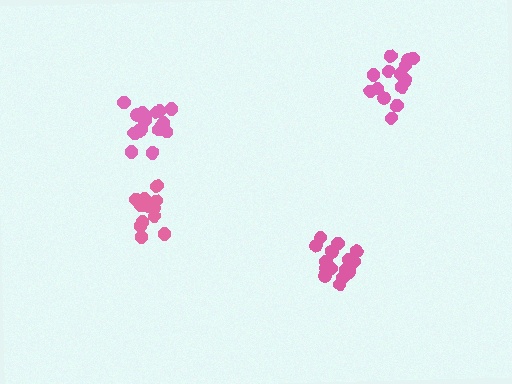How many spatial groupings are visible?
There are 4 spatial groupings.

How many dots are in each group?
Group 1: 18 dots, Group 2: 13 dots, Group 3: 15 dots, Group 4: 17 dots (63 total).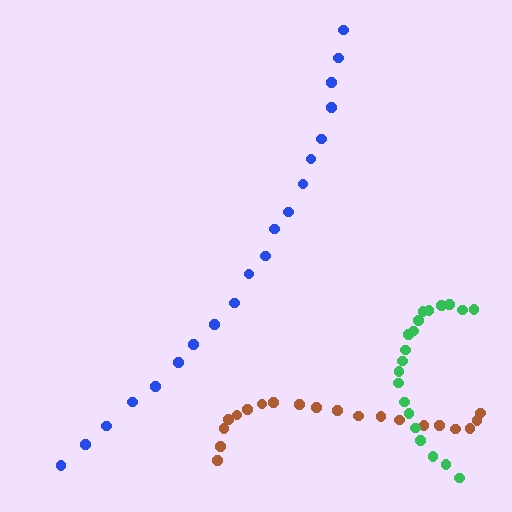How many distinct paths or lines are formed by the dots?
There are 3 distinct paths.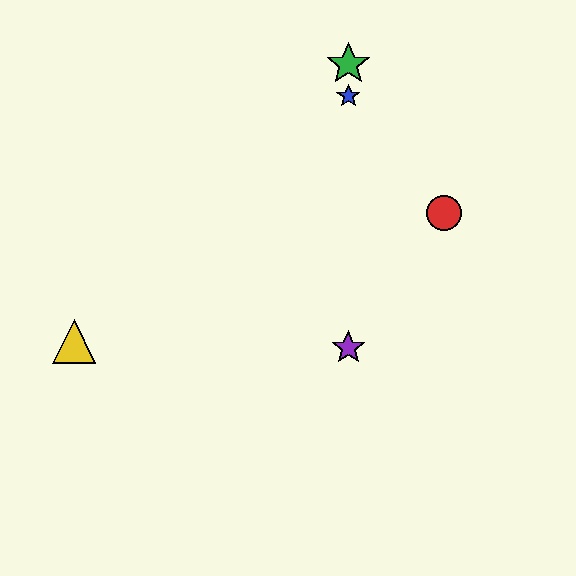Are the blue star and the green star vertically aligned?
Yes, both are at x≈348.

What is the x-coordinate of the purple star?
The purple star is at x≈348.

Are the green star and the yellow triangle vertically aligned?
No, the green star is at x≈348 and the yellow triangle is at x≈74.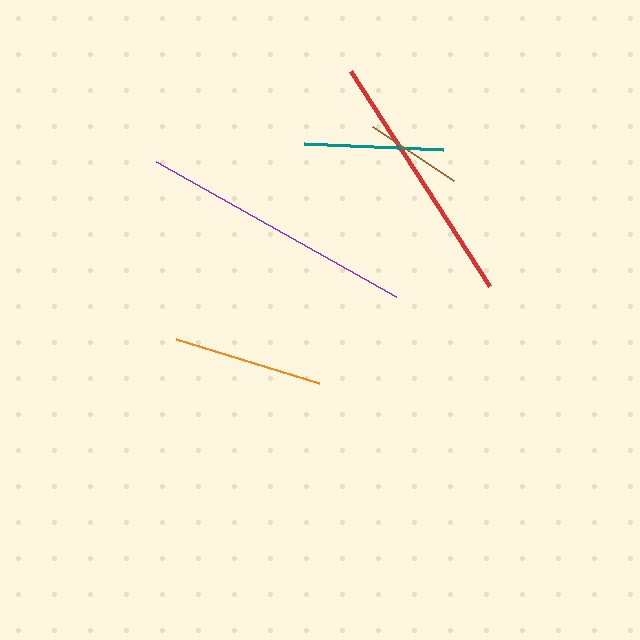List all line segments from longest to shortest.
From longest to shortest: purple, red, orange, teal, brown.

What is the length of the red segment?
The red segment is approximately 256 pixels long.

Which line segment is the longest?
The purple line is the longest at approximately 276 pixels.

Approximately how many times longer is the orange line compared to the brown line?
The orange line is approximately 1.5 times the length of the brown line.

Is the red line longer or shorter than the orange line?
The red line is longer than the orange line.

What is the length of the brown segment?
The brown segment is approximately 97 pixels long.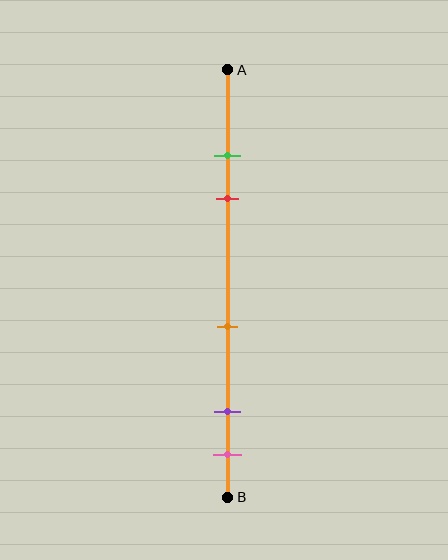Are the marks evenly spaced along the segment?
No, the marks are not evenly spaced.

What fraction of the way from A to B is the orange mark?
The orange mark is approximately 60% (0.6) of the way from A to B.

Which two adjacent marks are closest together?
The green and red marks are the closest adjacent pair.